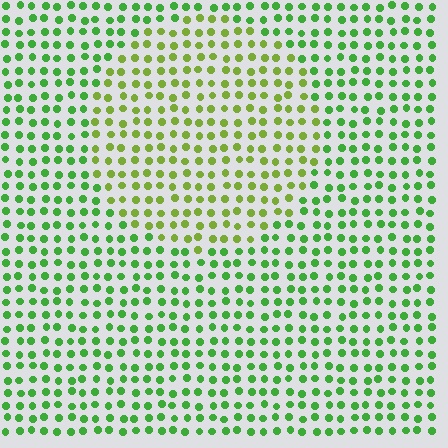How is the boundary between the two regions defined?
The boundary is defined purely by a slight shift in hue (about 33 degrees). Spacing, size, and orientation are identical on both sides.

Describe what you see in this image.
The image is filled with small green elements in a uniform arrangement. A circle-shaped region is visible where the elements are tinted to a slightly different hue, forming a subtle color boundary.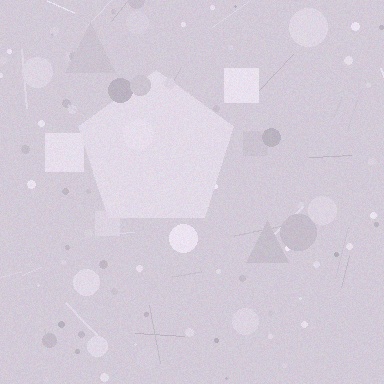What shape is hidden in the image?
A pentagon is hidden in the image.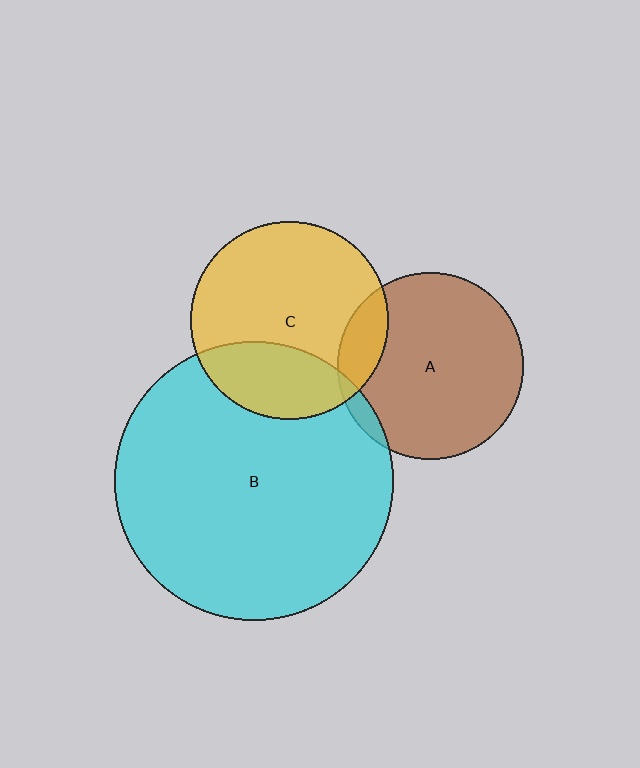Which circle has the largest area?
Circle B (cyan).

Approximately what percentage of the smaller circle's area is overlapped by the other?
Approximately 15%.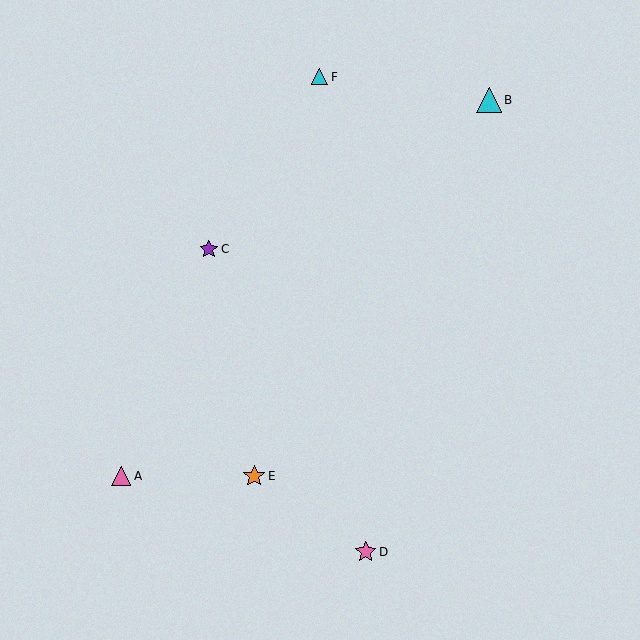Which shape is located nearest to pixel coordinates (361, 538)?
The pink star (labeled D) at (366, 552) is nearest to that location.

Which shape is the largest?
The cyan triangle (labeled B) is the largest.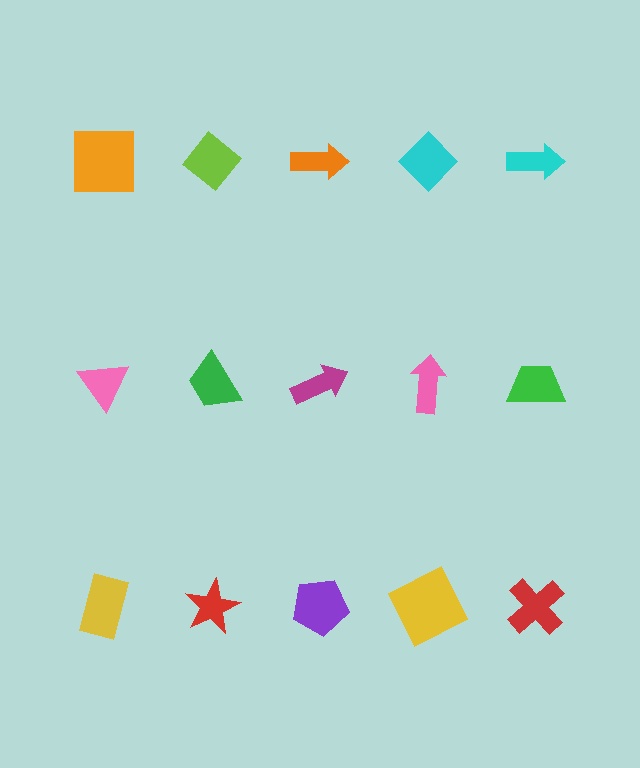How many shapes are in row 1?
5 shapes.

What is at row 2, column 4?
A pink arrow.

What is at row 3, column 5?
A red cross.